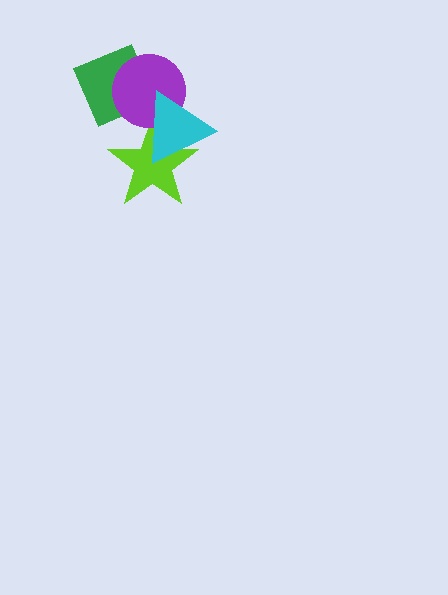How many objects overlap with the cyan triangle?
2 objects overlap with the cyan triangle.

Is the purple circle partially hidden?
Yes, it is partially covered by another shape.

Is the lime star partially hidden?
Yes, it is partially covered by another shape.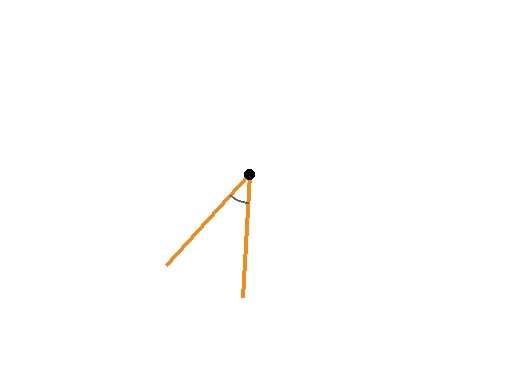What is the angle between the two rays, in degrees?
Approximately 39 degrees.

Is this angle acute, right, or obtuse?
It is acute.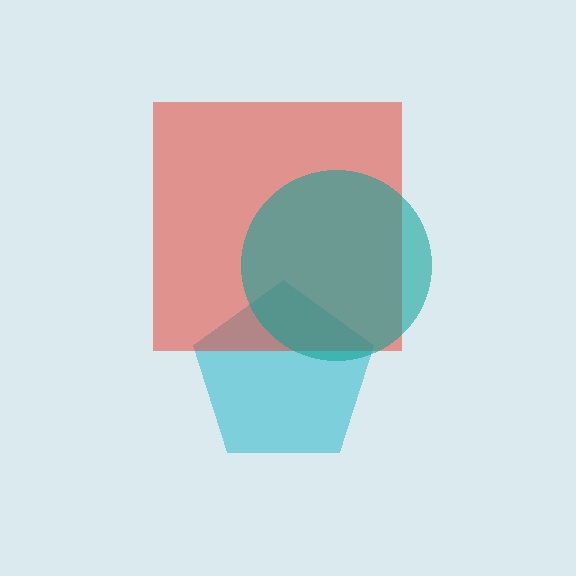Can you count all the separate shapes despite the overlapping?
Yes, there are 3 separate shapes.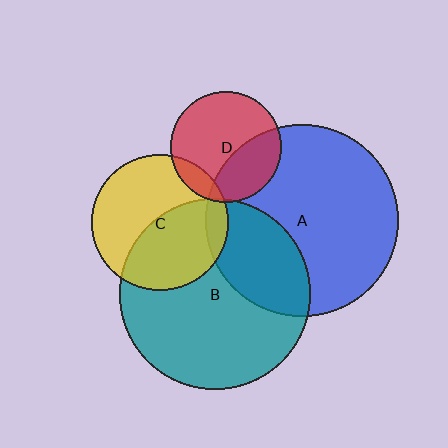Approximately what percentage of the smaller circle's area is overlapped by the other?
Approximately 10%.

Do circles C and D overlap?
Yes.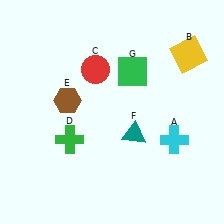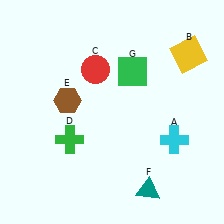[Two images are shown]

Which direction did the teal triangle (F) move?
The teal triangle (F) moved down.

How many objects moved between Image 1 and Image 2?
1 object moved between the two images.